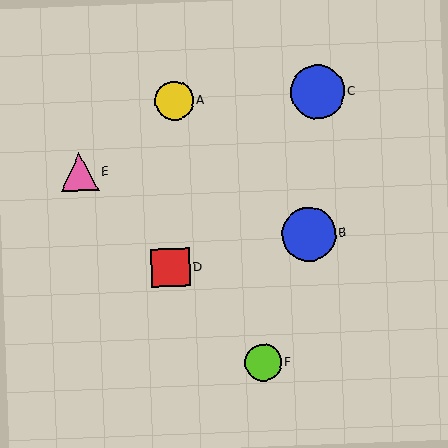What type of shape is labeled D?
Shape D is a red square.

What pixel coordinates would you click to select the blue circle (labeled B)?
Click at (309, 234) to select the blue circle B.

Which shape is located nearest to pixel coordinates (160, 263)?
The red square (labeled D) at (171, 268) is nearest to that location.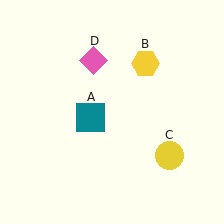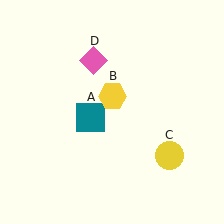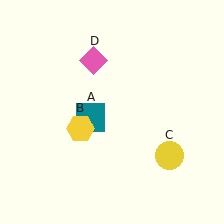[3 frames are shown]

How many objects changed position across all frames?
1 object changed position: yellow hexagon (object B).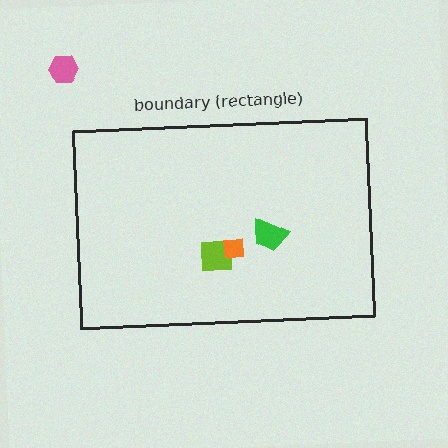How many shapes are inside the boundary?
3 inside, 1 outside.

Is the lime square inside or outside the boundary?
Inside.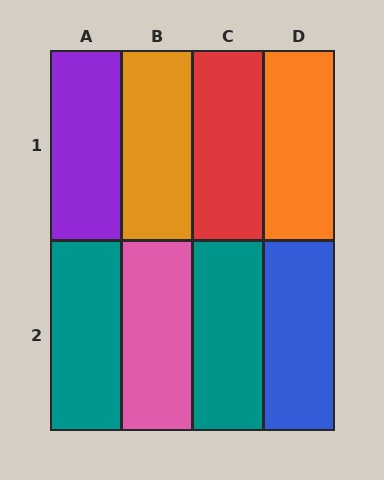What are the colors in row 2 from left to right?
Teal, pink, teal, blue.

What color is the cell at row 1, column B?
Orange.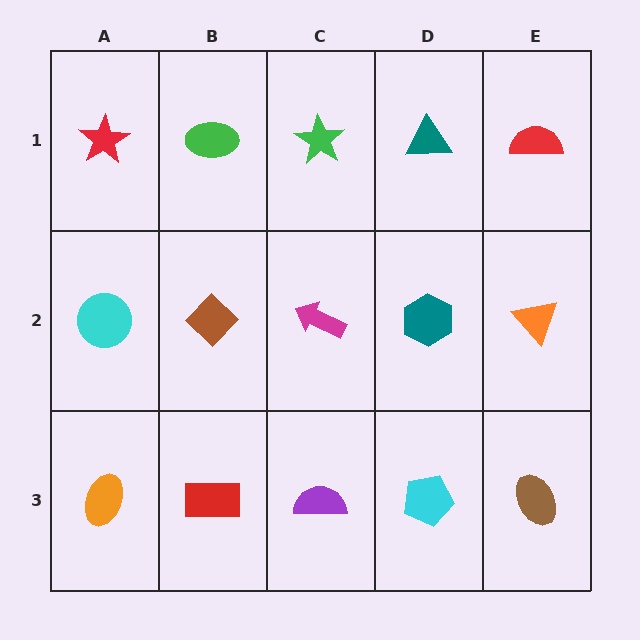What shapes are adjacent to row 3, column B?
A brown diamond (row 2, column B), an orange ellipse (row 3, column A), a purple semicircle (row 3, column C).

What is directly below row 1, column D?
A teal hexagon.